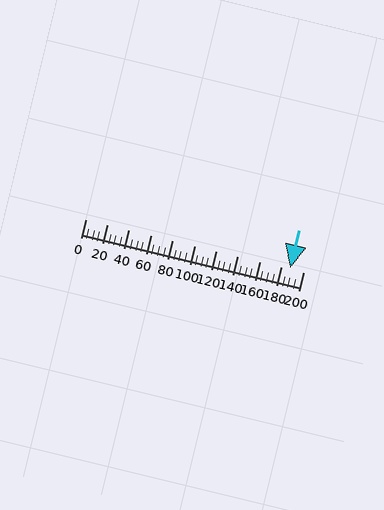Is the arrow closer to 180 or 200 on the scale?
The arrow is closer to 180.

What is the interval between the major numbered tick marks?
The major tick marks are spaced 20 units apart.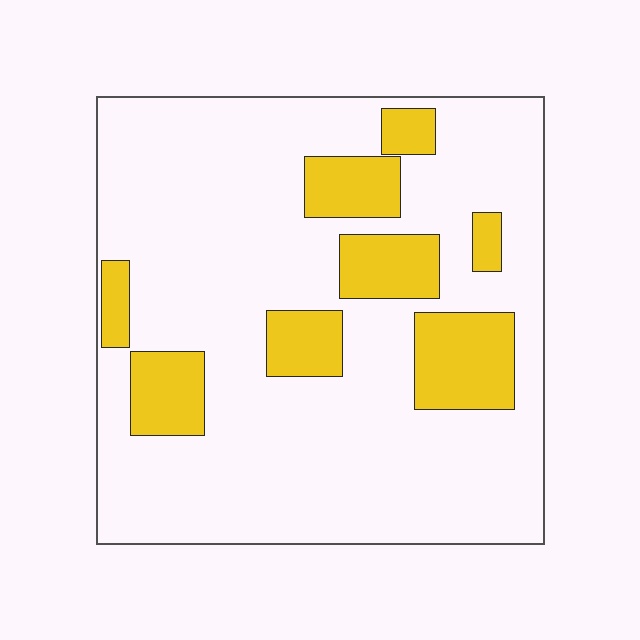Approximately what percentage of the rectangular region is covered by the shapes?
Approximately 20%.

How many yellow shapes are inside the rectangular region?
8.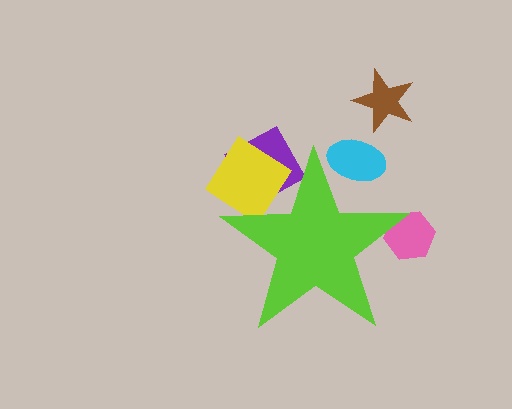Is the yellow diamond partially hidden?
Yes, the yellow diamond is partially hidden behind the lime star.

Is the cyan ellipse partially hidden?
Yes, the cyan ellipse is partially hidden behind the lime star.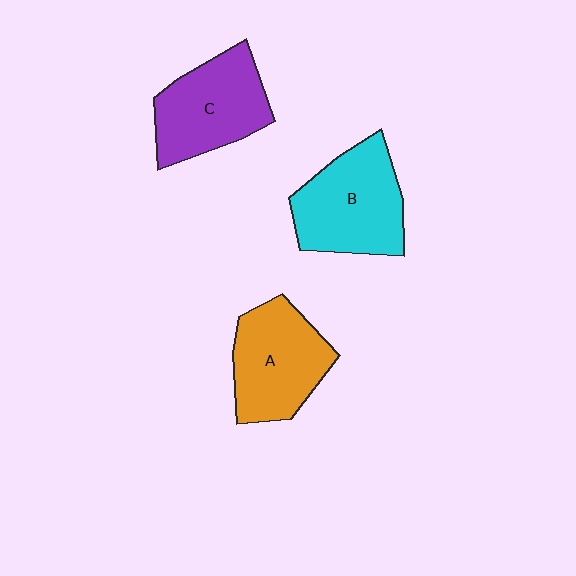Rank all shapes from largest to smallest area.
From largest to smallest: B (cyan), A (orange), C (purple).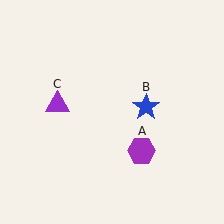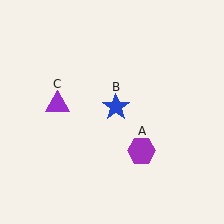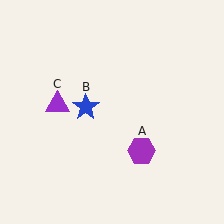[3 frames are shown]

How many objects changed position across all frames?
1 object changed position: blue star (object B).